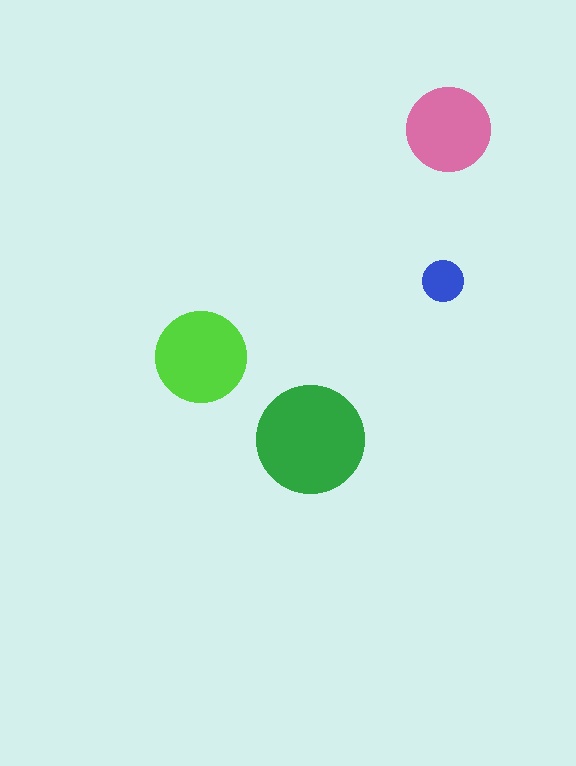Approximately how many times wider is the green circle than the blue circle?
About 2.5 times wider.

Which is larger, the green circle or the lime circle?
The green one.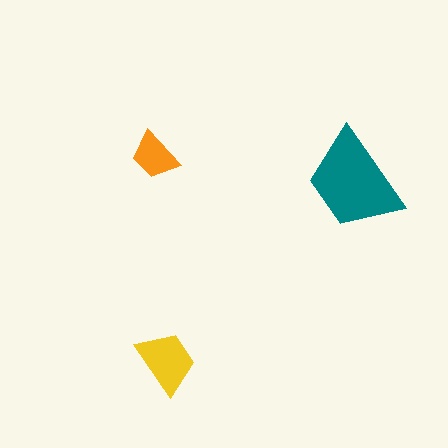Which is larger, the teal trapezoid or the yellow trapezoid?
The teal one.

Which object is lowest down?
The yellow trapezoid is bottommost.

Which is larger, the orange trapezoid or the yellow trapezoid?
The yellow one.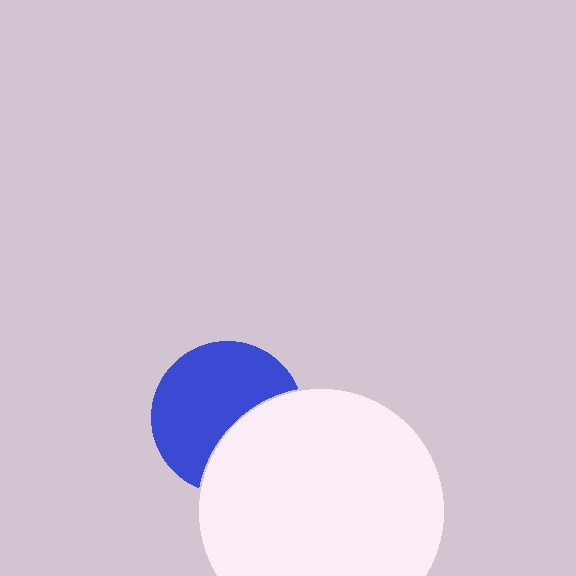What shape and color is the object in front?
The object in front is a white circle.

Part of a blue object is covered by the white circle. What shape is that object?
It is a circle.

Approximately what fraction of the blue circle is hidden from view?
Roughly 37% of the blue circle is hidden behind the white circle.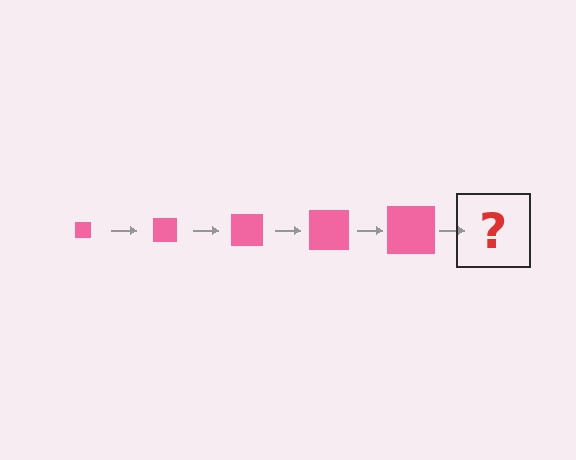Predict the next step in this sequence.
The next step is a pink square, larger than the previous one.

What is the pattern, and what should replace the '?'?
The pattern is that the square gets progressively larger each step. The '?' should be a pink square, larger than the previous one.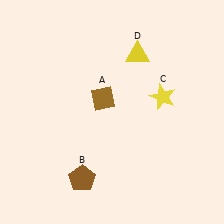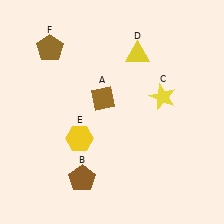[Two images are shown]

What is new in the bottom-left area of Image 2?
A yellow hexagon (E) was added in the bottom-left area of Image 2.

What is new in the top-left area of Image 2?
A brown pentagon (F) was added in the top-left area of Image 2.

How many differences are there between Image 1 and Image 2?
There are 2 differences between the two images.